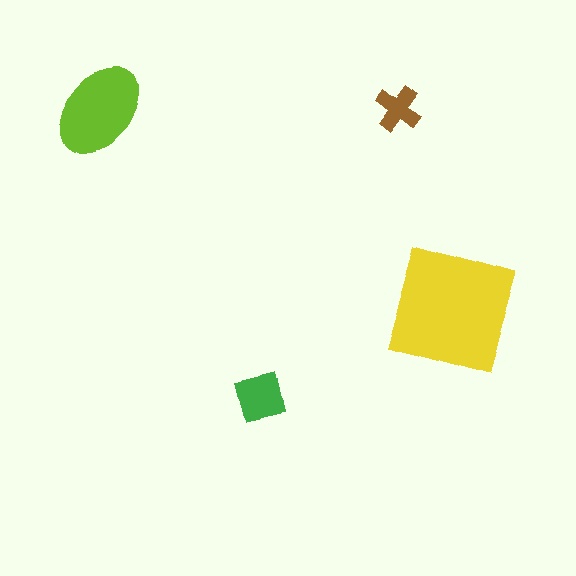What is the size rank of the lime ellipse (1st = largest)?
2nd.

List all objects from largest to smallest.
The yellow square, the lime ellipse, the green square, the brown cross.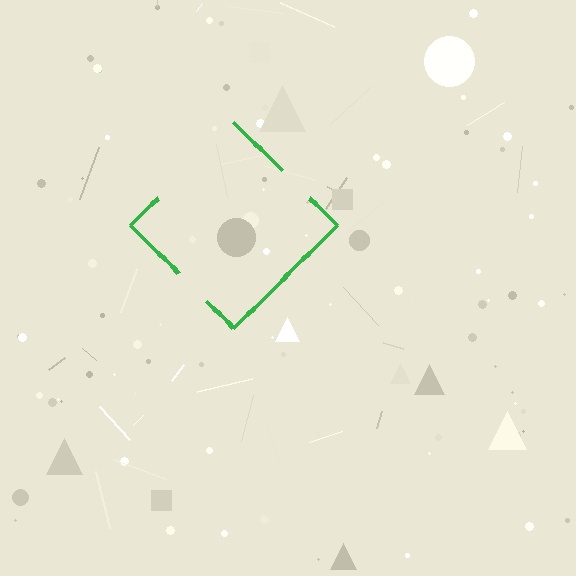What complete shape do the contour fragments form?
The contour fragments form a diamond.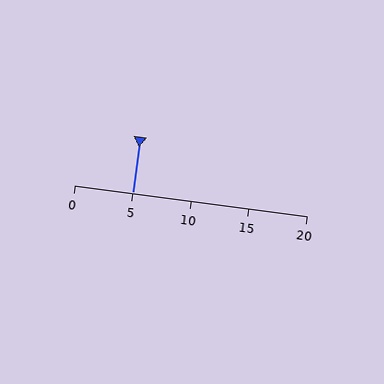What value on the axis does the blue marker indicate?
The marker indicates approximately 5.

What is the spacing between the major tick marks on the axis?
The major ticks are spaced 5 apart.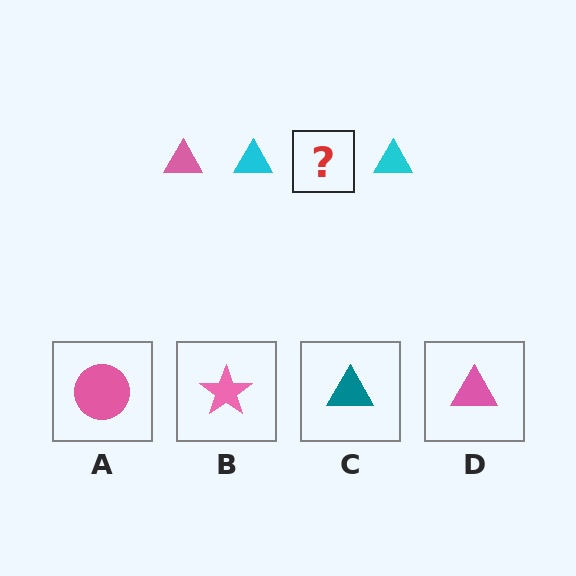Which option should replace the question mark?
Option D.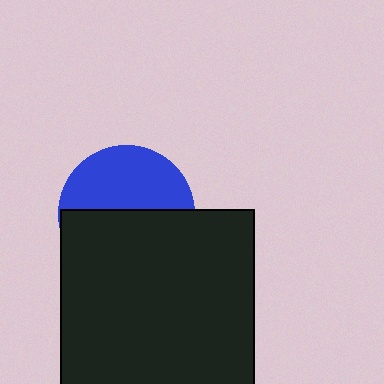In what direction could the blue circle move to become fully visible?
The blue circle could move up. That would shift it out from behind the black rectangle entirely.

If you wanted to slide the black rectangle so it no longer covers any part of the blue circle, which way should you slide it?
Slide it down — that is the most direct way to separate the two shapes.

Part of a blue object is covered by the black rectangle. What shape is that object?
It is a circle.